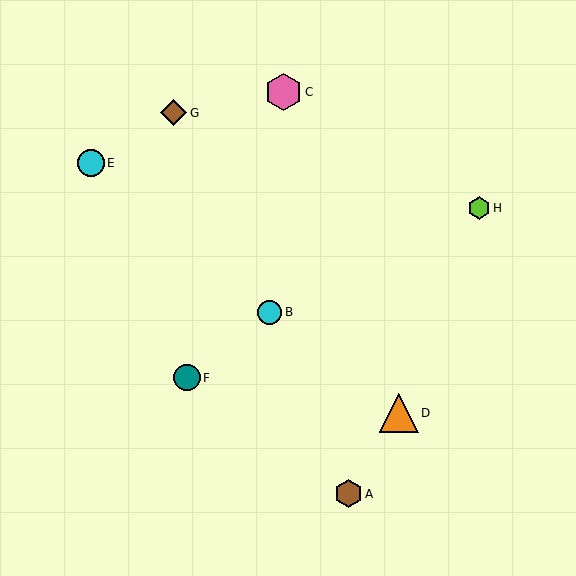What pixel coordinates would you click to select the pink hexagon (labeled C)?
Click at (284, 92) to select the pink hexagon C.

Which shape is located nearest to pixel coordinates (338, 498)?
The brown hexagon (labeled A) at (348, 494) is nearest to that location.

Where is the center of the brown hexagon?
The center of the brown hexagon is at (348, 494).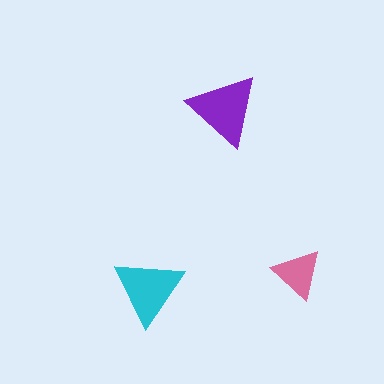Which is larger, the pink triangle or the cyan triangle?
The cyan one.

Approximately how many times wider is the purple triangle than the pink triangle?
About 1.5 times wider.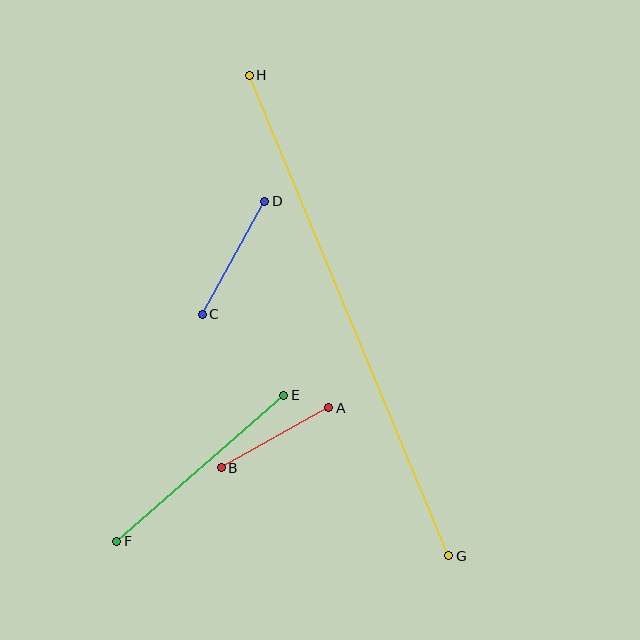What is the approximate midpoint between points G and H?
The midpoint is at approximately (349, 316) pixels.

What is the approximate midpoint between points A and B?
The midpoint is at approximately (275, 438) pixels.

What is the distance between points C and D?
The distance is approximately 129 pixels.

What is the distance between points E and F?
The distance is approximately 222 pixels.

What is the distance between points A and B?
The distance is approximately 123 pixels.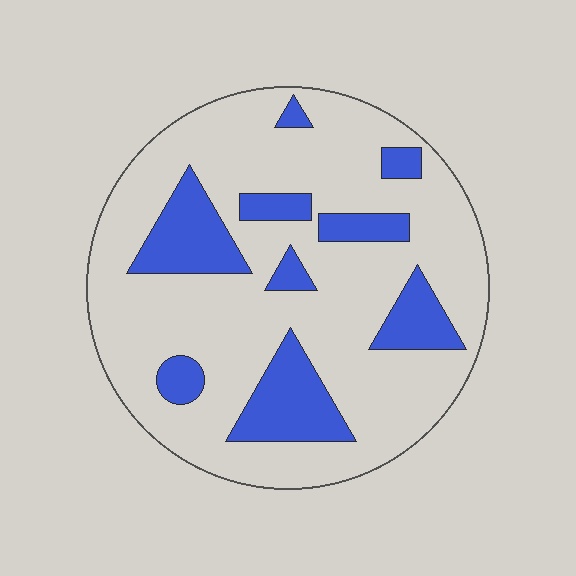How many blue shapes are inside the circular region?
9.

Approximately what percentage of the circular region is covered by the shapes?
Approximately 25%.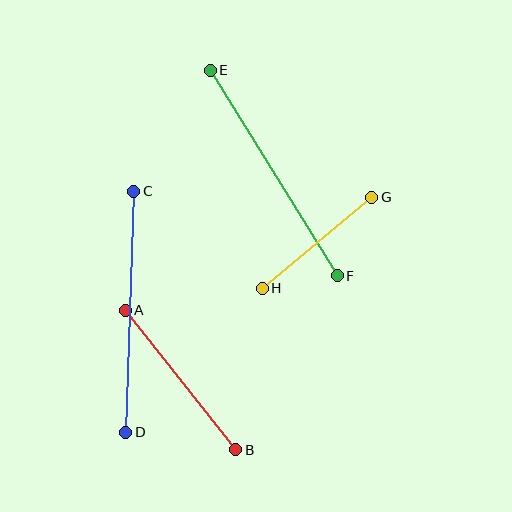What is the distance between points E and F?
The distance is approximately 241 pixels.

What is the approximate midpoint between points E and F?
The midpoint is at approximately (274, 173) pixels.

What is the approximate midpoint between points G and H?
The midpoint is at approximately (317, 243) pixels.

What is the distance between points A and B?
The distance is approximately 178 pixels.